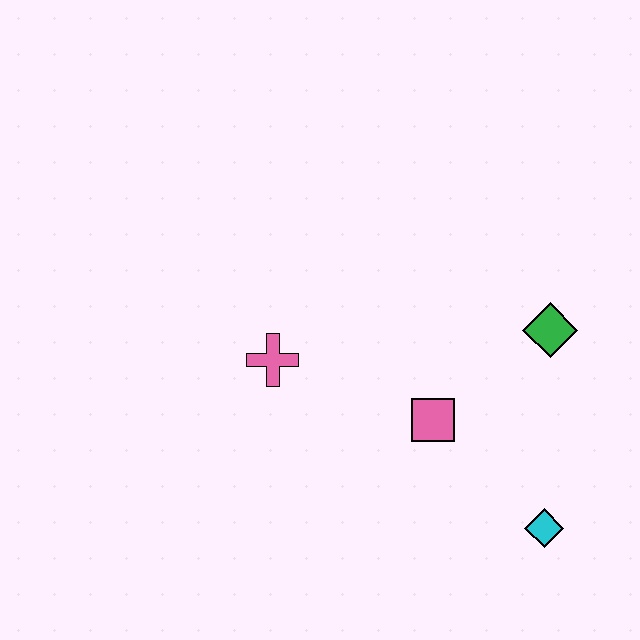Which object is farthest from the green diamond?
The pink cross is farthest from the green diamond.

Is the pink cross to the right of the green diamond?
No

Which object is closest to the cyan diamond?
The pink square is closest to the cyan diamond.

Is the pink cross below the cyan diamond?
No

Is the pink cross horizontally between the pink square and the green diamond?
No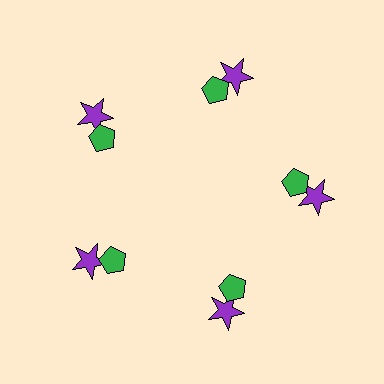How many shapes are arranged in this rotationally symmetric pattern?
There are 10 shapes, arranged in 5 groups of 2.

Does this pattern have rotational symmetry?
Yes, this pattern has 5-fold rotational symmetry. It looks the same after rotating 72 degrees around the center.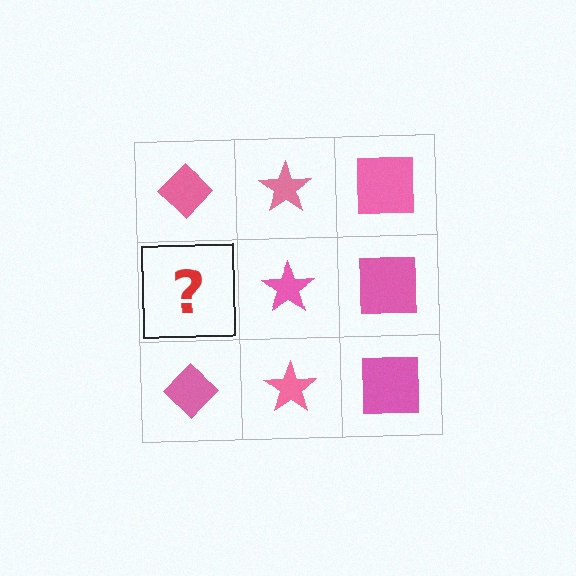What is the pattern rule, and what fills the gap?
The rule is that each column has a consistent shape. The gap should be filled with a pink diamond.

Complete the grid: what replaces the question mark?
The question mark should be replaced with a pink diamond.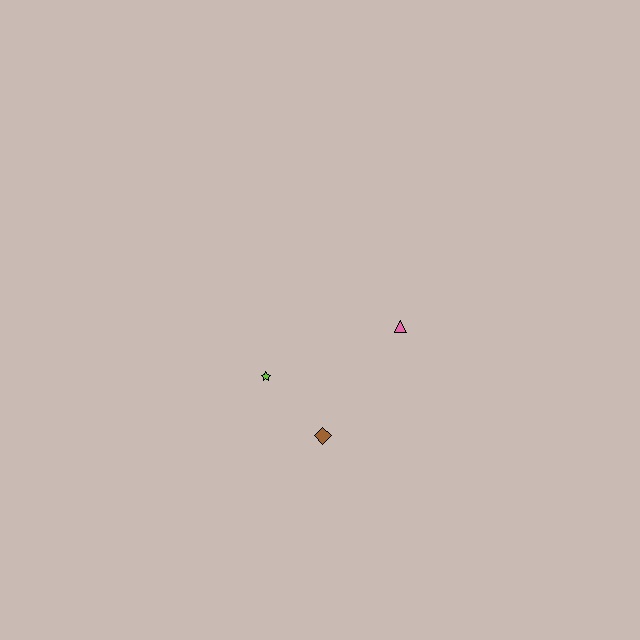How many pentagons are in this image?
There are no pentagons.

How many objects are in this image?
There are 3 objects.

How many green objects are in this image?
There are no green objects.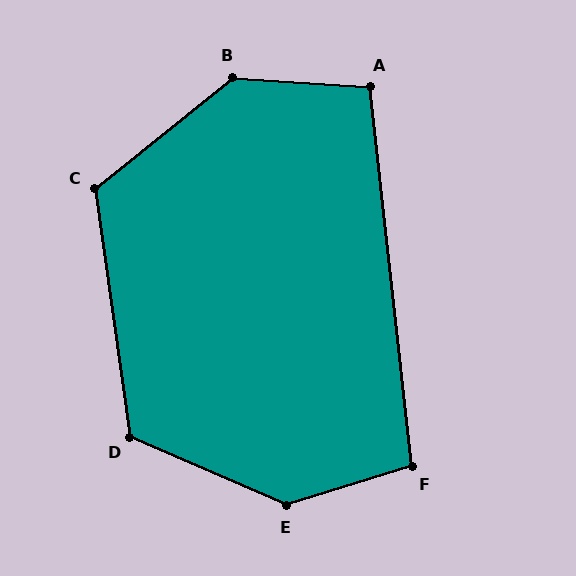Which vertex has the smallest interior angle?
A, at approximately 100 degrees.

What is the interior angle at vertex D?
Approximately 122 degrees (obtuse).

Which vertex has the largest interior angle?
E, at approximately 139 degrees.